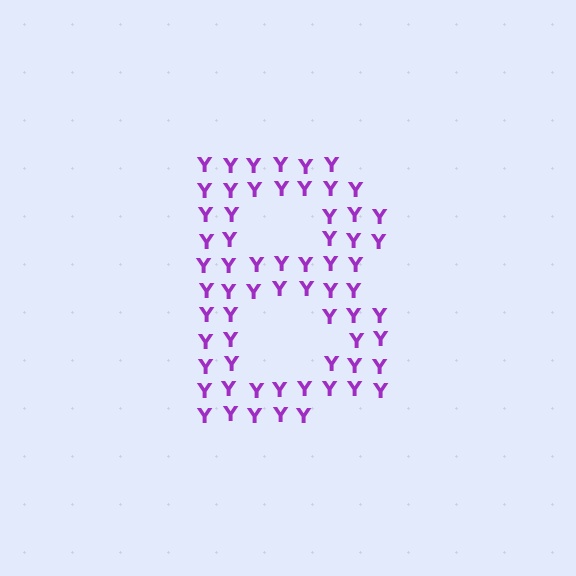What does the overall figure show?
The overall figure shows the letter B.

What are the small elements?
The small elements are letter Y's.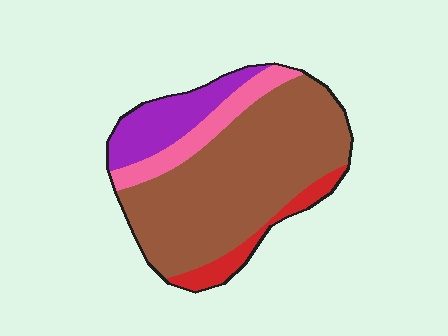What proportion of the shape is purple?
Purple covers 16% of the shape.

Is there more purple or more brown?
Brown.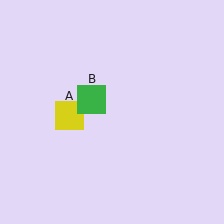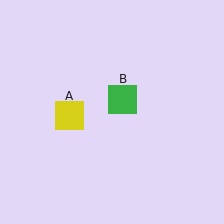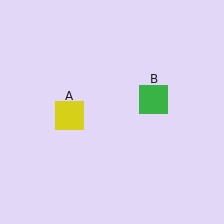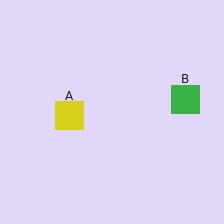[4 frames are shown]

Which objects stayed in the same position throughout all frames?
Yellow square (object A) remained stationary.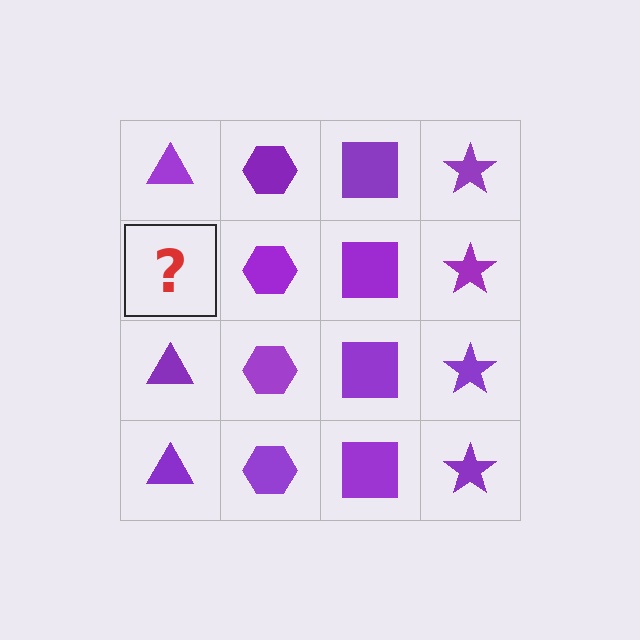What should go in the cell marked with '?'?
The missing cell should contain a purple triangle.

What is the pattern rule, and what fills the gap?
The rule is that each column has a consistent shape. The gap should be filled with a purple triangle.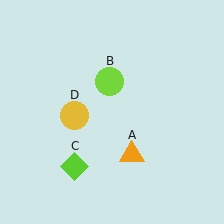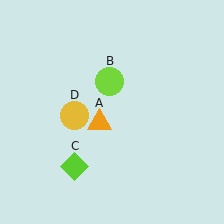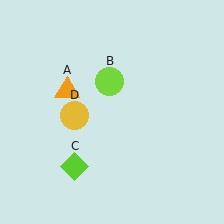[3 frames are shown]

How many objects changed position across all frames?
1 object changed position: orange triangle (object A).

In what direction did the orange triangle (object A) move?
The orange triangle (object A) moved up and to the left.